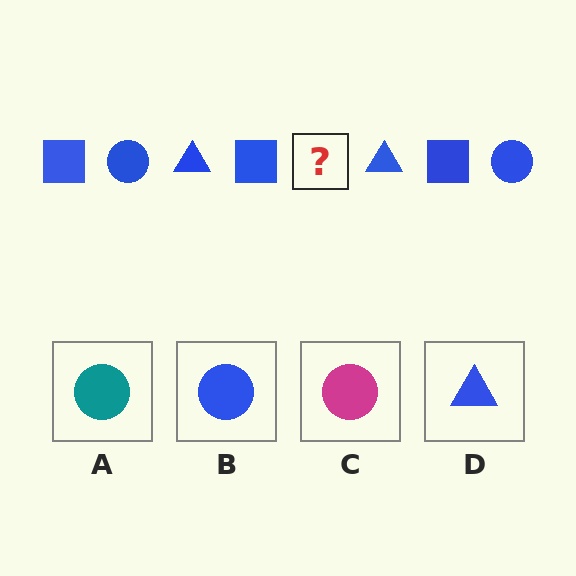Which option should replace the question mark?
Option B.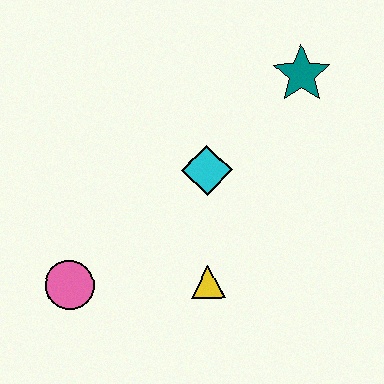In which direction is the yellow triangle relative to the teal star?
The yellow triangle is below the teal star.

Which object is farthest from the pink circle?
The teal star is farthest from the pink circle.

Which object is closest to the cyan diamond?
The yellow triangle is closest to the cyan diamond.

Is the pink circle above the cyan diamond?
No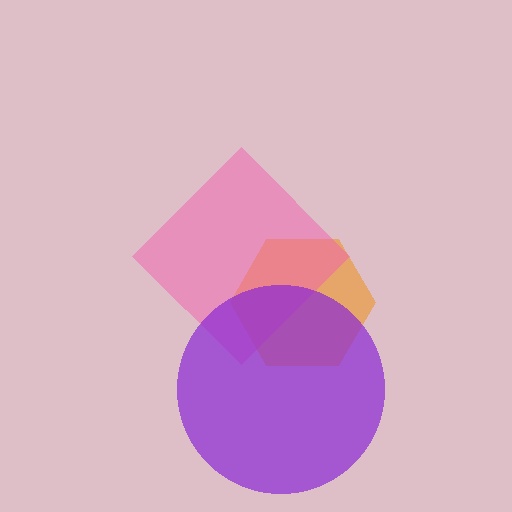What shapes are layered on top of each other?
The layered shapes are: an orange hexagon, a pink diamond, a purple circle.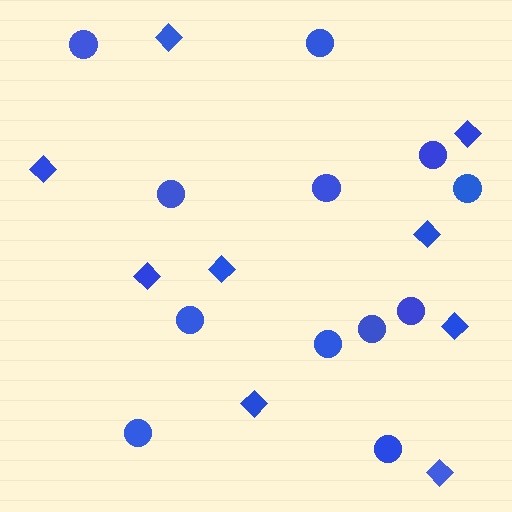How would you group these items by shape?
There are 2 groups: one group of diamonds (9) and one group of circles (12).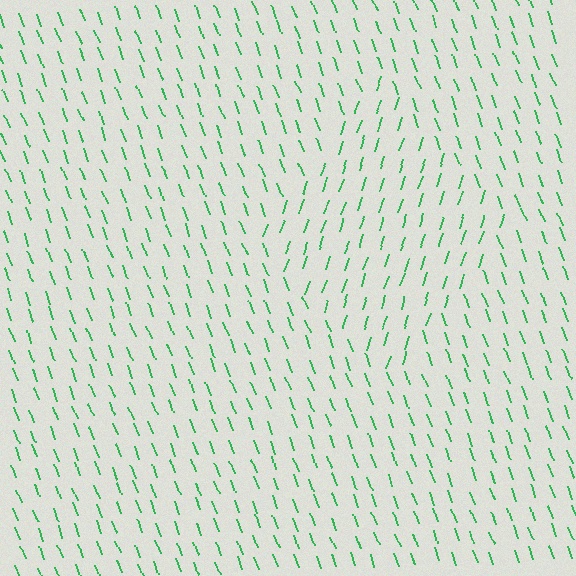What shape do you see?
I see a diamond.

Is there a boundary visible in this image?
Yes, there is a texture boundary formed by a change in line orientation.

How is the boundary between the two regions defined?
The boundary is defined purely by a change in line orientation (approximately 38 degrees difference). All lines are the same color and thickness.